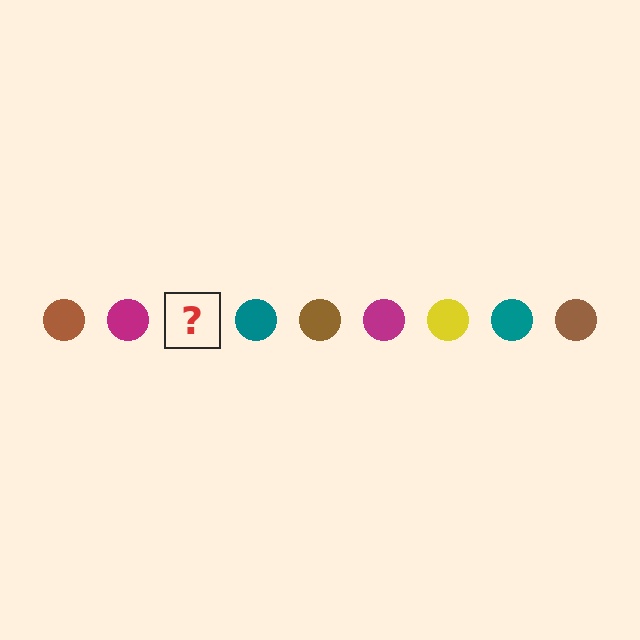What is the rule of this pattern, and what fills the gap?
The rule is that the pattern cycles through brown, magenta, yellow, teal circles. The gap should be filled with a yellow circle.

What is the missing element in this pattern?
The missing element is a yellow circle.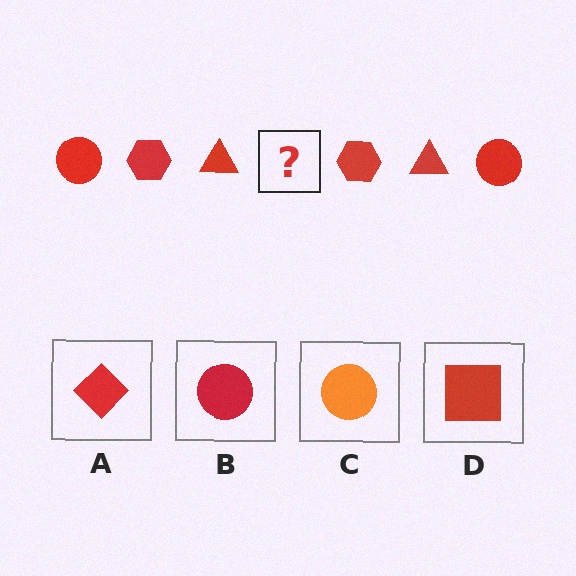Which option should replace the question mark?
Option B.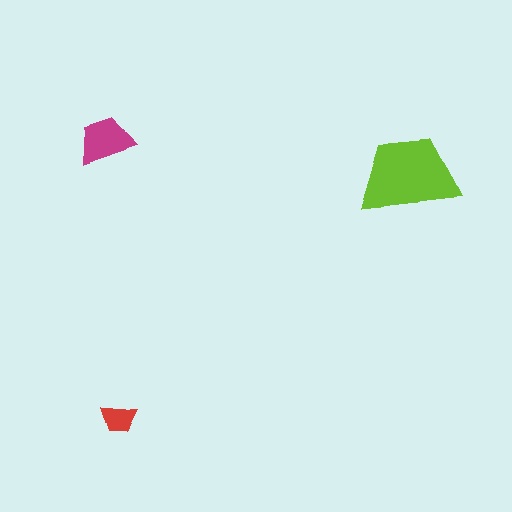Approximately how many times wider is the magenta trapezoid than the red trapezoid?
About 1.5 times wider.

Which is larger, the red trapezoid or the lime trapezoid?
The lime one.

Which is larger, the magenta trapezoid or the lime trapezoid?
The lime one.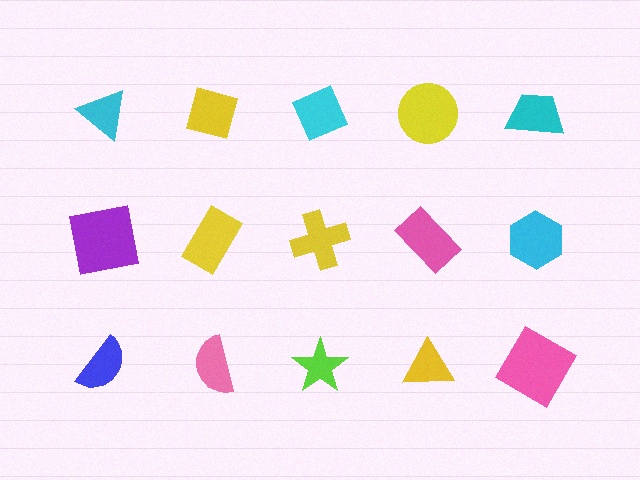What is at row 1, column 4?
A yellow circle.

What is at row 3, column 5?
A pink diamond.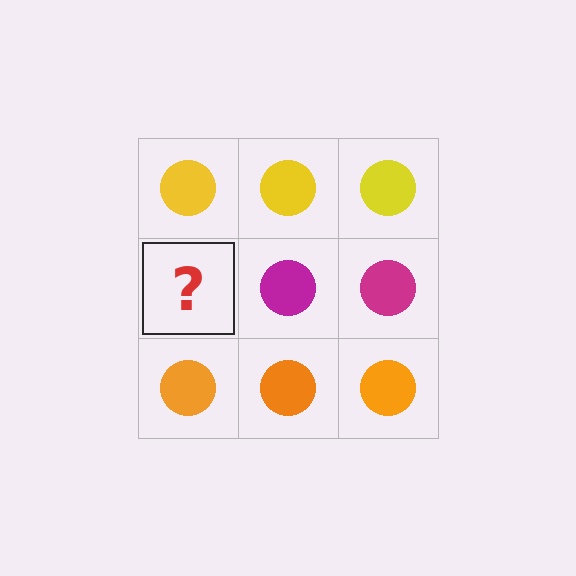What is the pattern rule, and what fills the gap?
The rule is that each row has a consistent color. The gap should be filled with a magenta circle.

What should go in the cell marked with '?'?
The missing cell should contain a magenta circle.